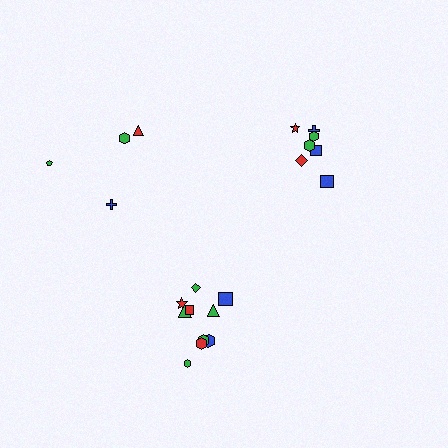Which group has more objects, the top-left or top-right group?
The top-right group.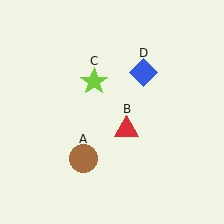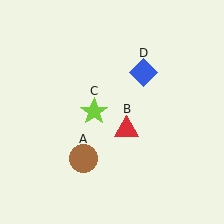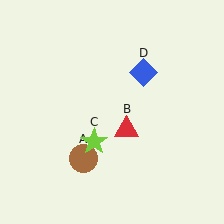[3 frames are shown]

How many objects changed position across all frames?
1 object changed position: lime star (object C).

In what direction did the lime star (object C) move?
The lime star (object C) moved down.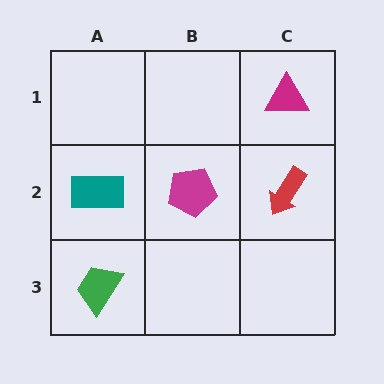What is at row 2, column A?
A teal rectangle.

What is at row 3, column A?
A green trapezoid.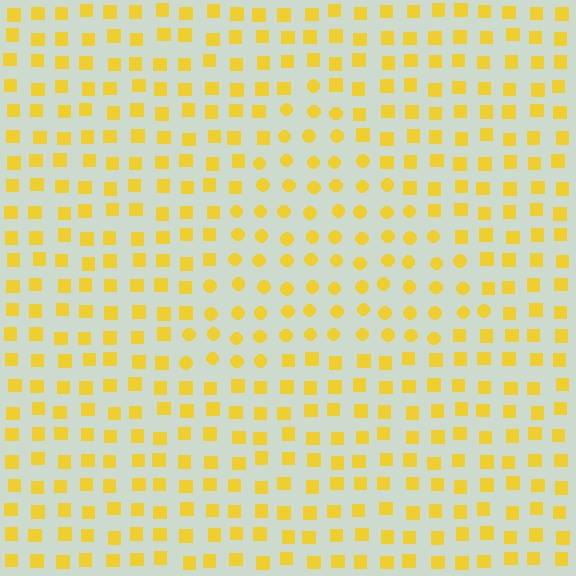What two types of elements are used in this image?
The image uses circles inside the triangle region and squares outside it.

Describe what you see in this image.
The image is filled with small yellow elements arranged in a uniform grid. A triangle-shaped region contains circles, while the surrounding area contains squares. The boundary is defined purely by the change in element shape.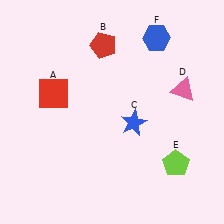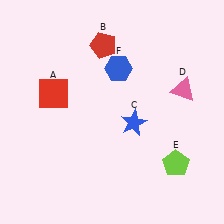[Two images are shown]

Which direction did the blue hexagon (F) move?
The blue hexagon (F) moved left.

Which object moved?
The blue hexagon (F) moved left.